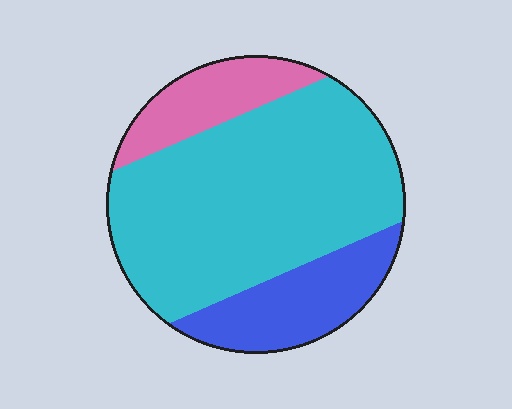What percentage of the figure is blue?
Blue covers 20% of the figure.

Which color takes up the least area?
Pink, at roughly 15%.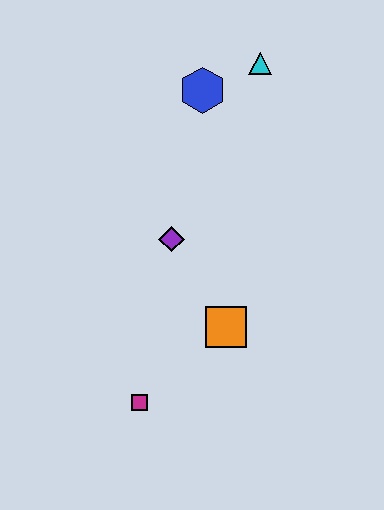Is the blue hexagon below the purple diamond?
No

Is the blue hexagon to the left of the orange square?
Yes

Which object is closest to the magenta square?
The orange square is closest to the magenta square.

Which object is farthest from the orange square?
The cyan triangle is farthest from the orange square.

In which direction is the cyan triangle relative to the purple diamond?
The cyan triangle is above the purple diamond.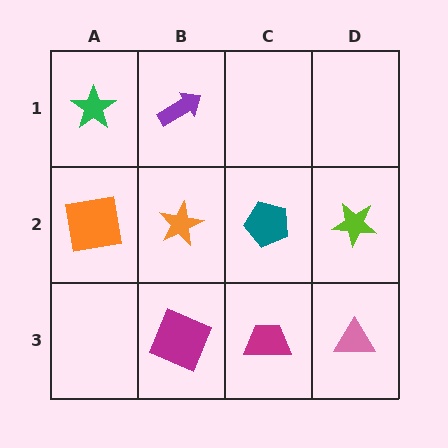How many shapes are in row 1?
2 shapes.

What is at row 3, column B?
A magenta square.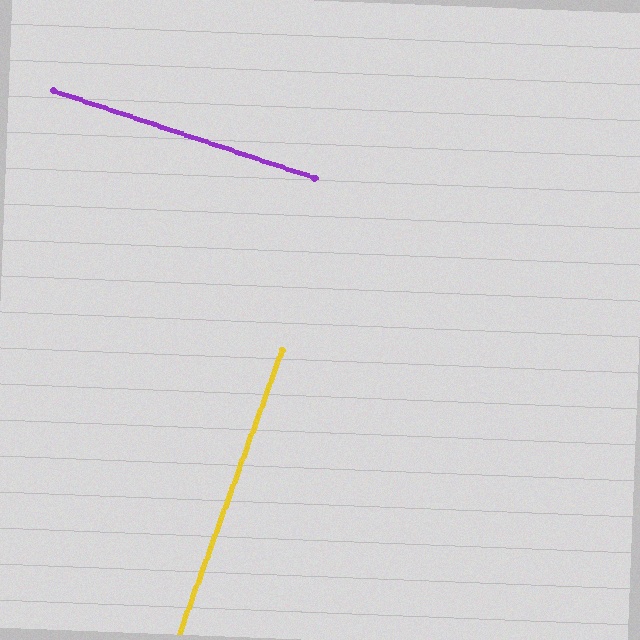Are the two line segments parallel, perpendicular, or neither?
Perpendicular — they meet at approximately 89°.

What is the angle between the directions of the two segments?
Approximately 89 degrees.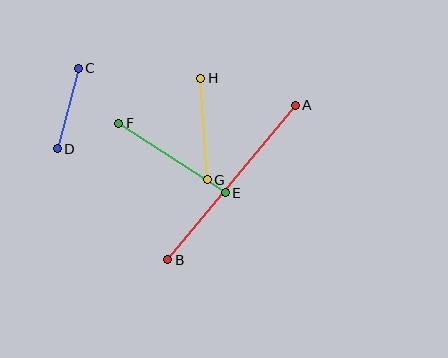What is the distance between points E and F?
The distance is approximately 127 pixels.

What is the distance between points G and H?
The distance is approximately 101 pixels.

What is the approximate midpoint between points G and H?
The midpoint is at approximately (204, 129) pixels.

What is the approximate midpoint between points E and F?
The midpoint is at approximately (172, 158) pixels.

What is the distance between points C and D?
The distance is approximately 83 pixels.